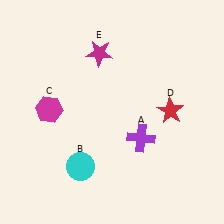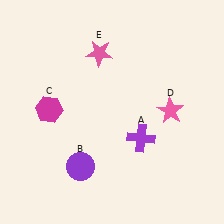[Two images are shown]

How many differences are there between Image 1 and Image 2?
There are 3 differences between the two images.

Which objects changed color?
B changed from cyan to purple. D changed from red to pink. E changed from magenta to pink.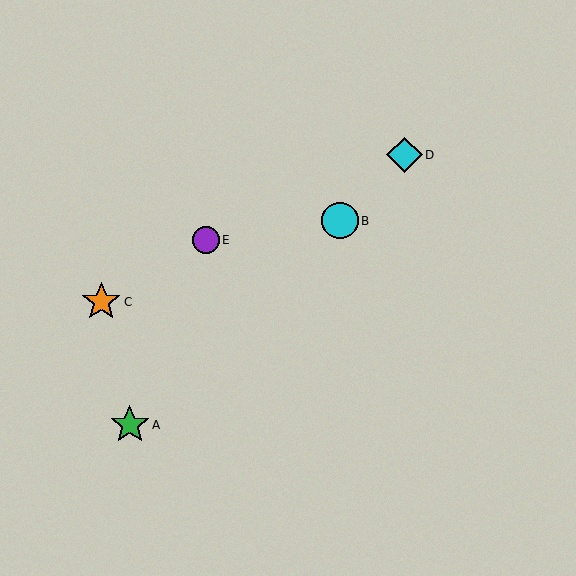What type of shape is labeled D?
Shape D is a cyan diamond.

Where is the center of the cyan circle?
The center of the cyan circle is at (340, 221).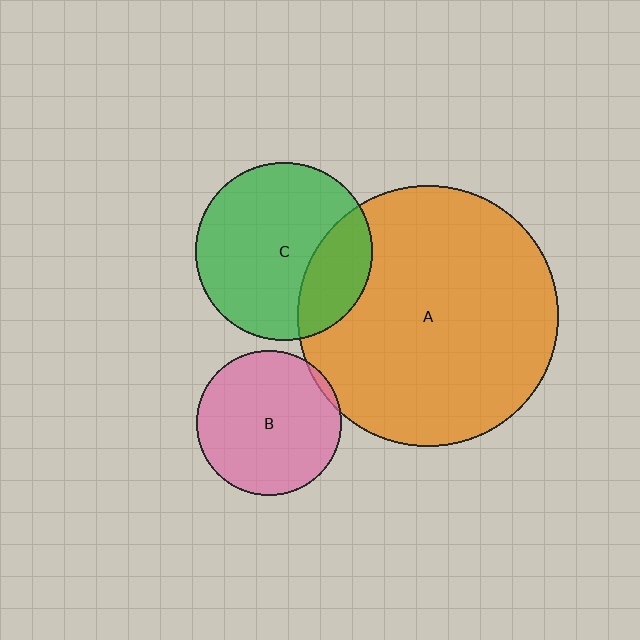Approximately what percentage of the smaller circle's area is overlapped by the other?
Approximately 5%.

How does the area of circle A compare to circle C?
Approximately 2.2 times.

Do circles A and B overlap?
Yes.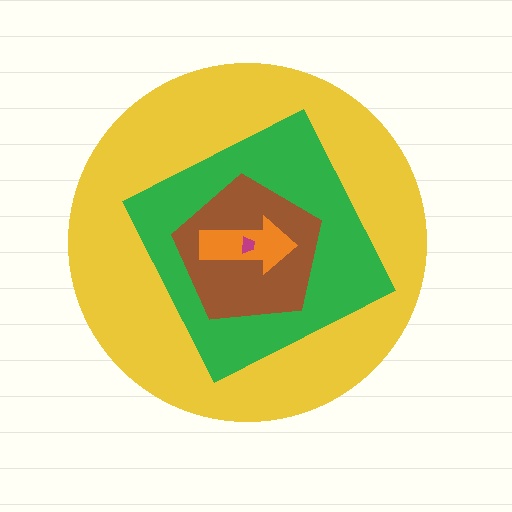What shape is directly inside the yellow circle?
The green diamond.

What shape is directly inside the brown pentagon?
The orange arrow.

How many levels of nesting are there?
5.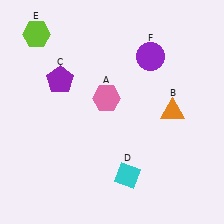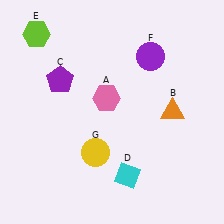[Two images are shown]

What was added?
A yellow circle (G) was added in Image 2.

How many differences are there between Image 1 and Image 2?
There is 1 difference between the two images.